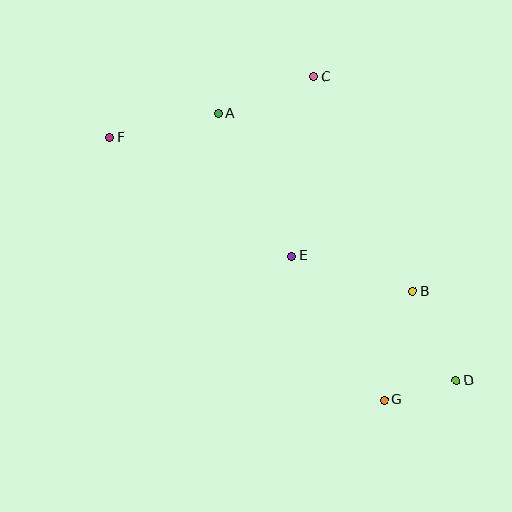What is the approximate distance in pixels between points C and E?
The distance between C and E is approximately 181 pixels.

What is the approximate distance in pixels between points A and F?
The distance between A and F is approximately 111 pixels.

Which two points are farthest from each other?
Points D and F are farthest from each other.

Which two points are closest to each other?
Points D and G are closest to each other.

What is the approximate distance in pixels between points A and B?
The distance between A and B is approximately 264 pixels.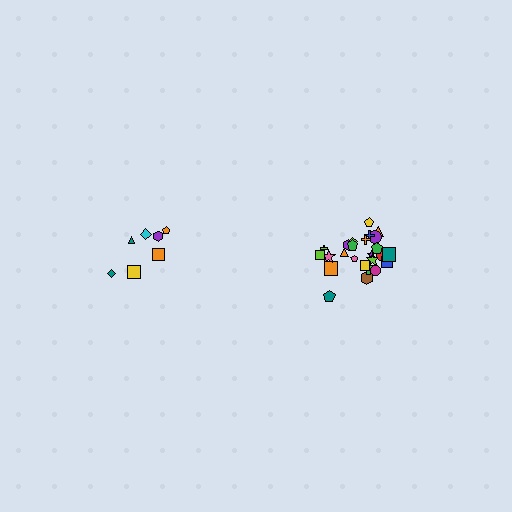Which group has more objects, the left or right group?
The right group.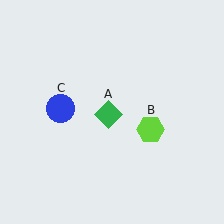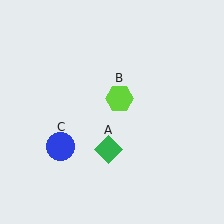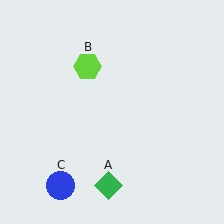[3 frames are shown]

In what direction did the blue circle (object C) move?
The blue circle (object C) moved down.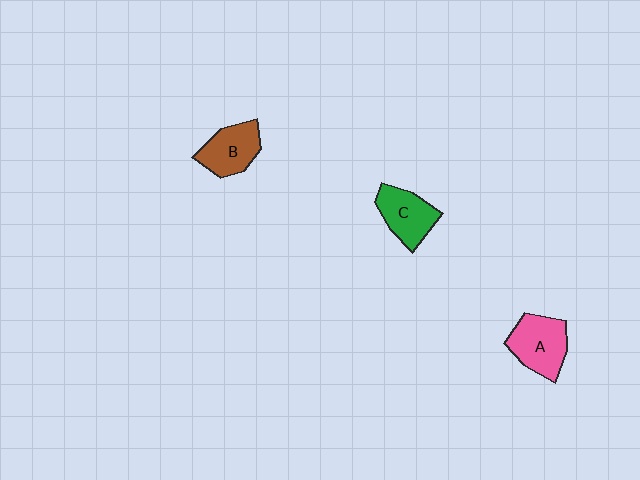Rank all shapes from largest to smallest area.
From largest to smallest: A (pink), C (green), B (brown).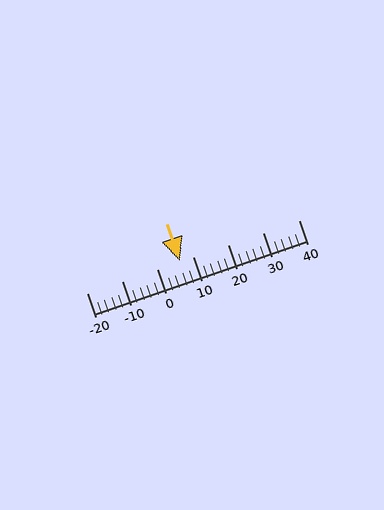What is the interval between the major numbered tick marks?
The major tick marks are spaced 10 units apart.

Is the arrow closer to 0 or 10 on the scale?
The arrow is closer to 10.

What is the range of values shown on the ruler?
The ruler shows values from -20 to 40.